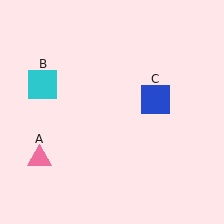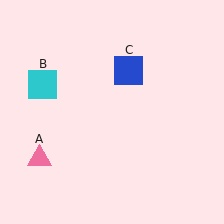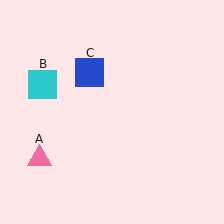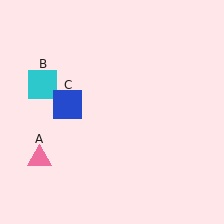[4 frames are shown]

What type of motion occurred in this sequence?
The blue square (object C) rotated counterclockwise around the center of the scene.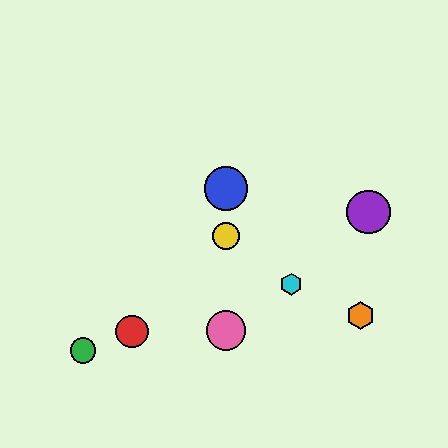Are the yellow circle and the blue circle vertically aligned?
Yes, both are at x≈226.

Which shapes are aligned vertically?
The blue circle, the yellow circle, the pink circle are aligned vertically.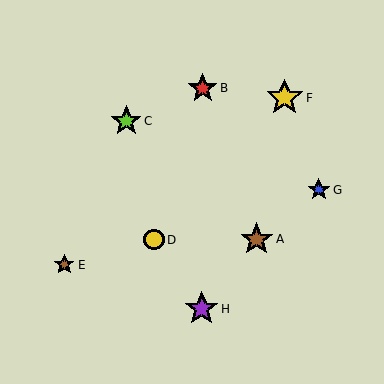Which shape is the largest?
The yellow star (labeled F) is the largest.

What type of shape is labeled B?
Shape B is a red star.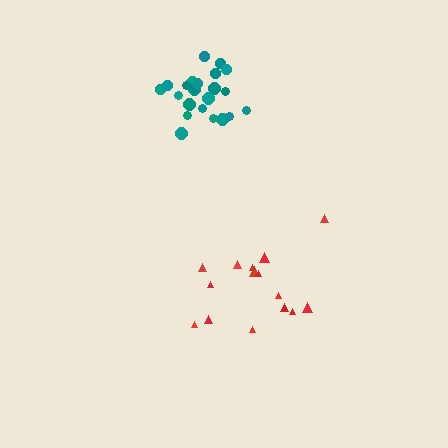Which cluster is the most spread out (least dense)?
Red.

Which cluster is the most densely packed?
Teal.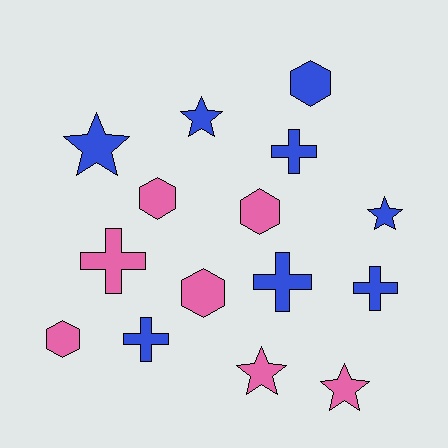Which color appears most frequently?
Blue, with 8 objects.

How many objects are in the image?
There are 15 objects.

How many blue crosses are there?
There are 4 blue crosses.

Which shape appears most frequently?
Cross, with 5 objects.